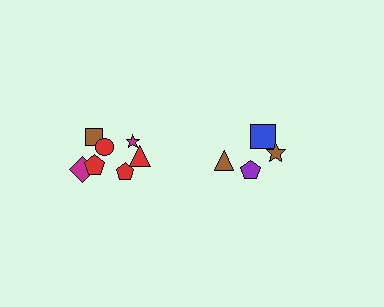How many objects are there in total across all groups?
There are 11 objects.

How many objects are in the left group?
There are 7 objects.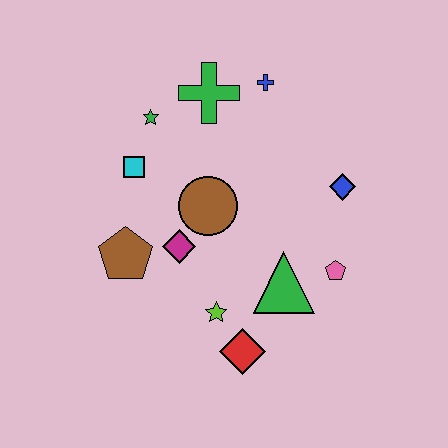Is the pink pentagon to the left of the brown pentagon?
No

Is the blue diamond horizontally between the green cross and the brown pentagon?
No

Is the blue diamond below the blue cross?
Yes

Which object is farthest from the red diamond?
The blue cross is farthest from the red diamond.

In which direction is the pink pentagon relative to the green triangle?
The pink pentagon is to the right of the green triangle.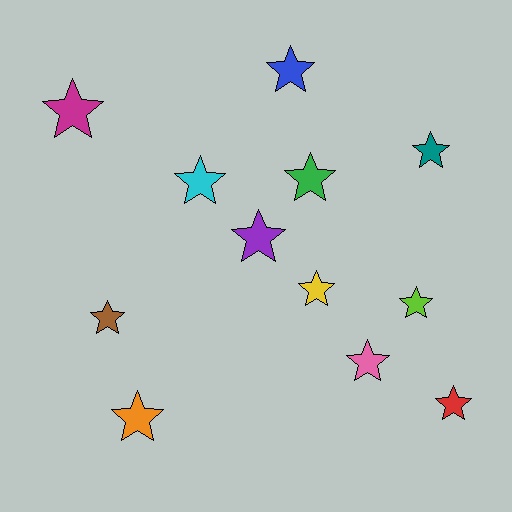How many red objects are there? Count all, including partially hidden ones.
There is 1 red object.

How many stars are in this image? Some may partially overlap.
There are 12 stars.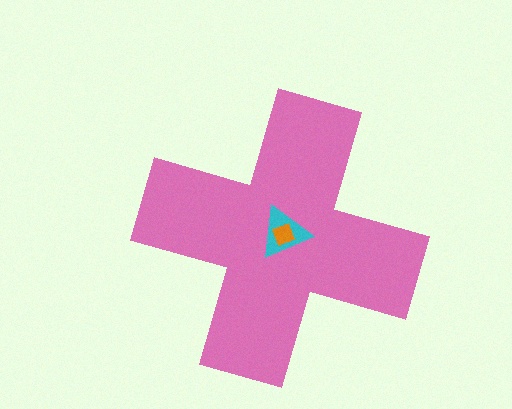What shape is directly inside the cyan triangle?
The orange diamond.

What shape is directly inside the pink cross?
The cyan triangle.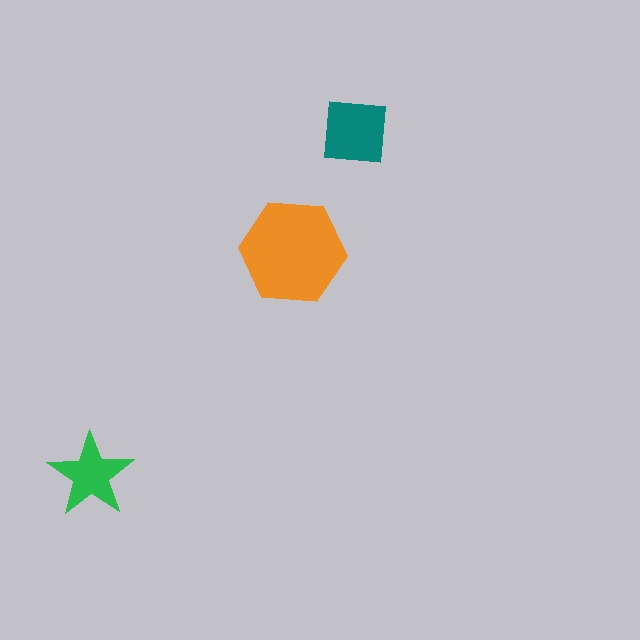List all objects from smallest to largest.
The green star, the teal square, the orange hexagon.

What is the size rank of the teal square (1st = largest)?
2nd.